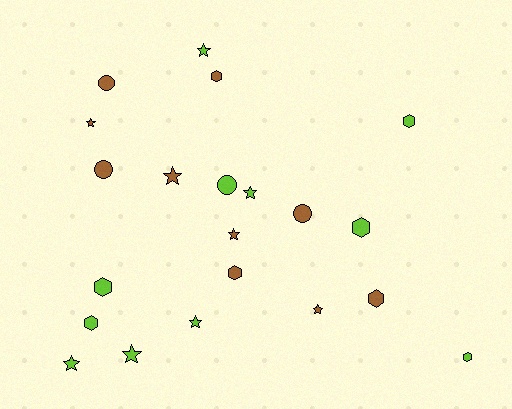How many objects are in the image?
There are 21 objects.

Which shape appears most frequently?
Star, with 9 objects.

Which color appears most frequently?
Lime, with 11 objects.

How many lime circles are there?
There is 1 lime circle.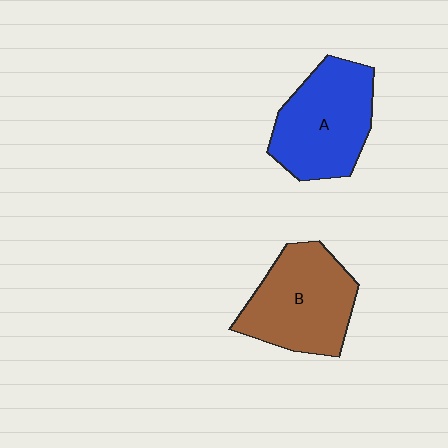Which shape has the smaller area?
Shape A (blue).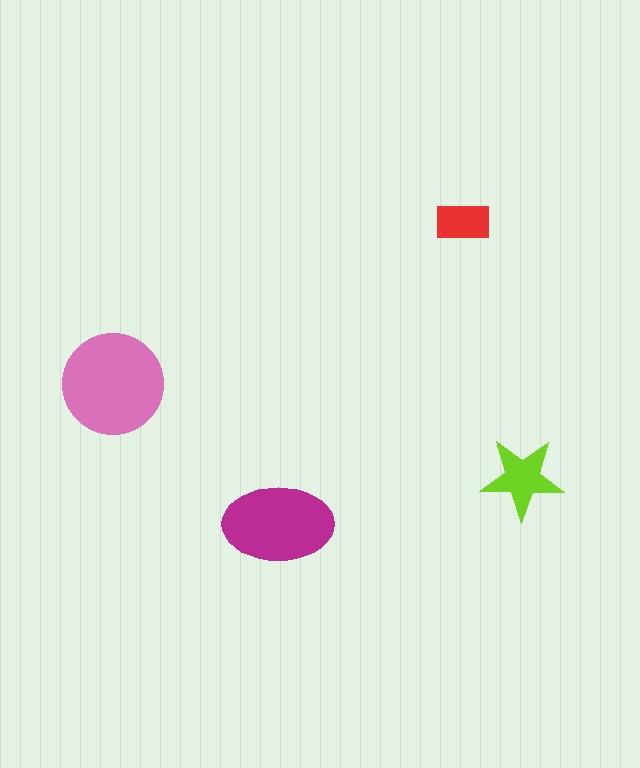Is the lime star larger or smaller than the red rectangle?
Larger.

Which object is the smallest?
The red rectangle.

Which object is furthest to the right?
The lime star is rightmost.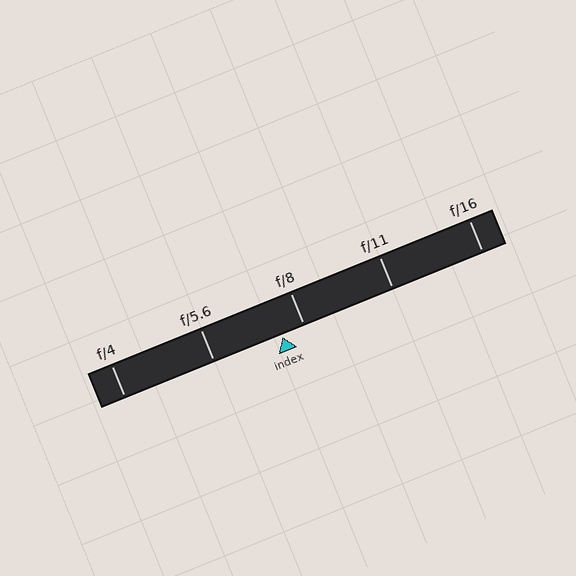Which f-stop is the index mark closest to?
The index mark is closest to f/8.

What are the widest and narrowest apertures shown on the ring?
The widest aperture shown is f/4 and the narrowest is f/16.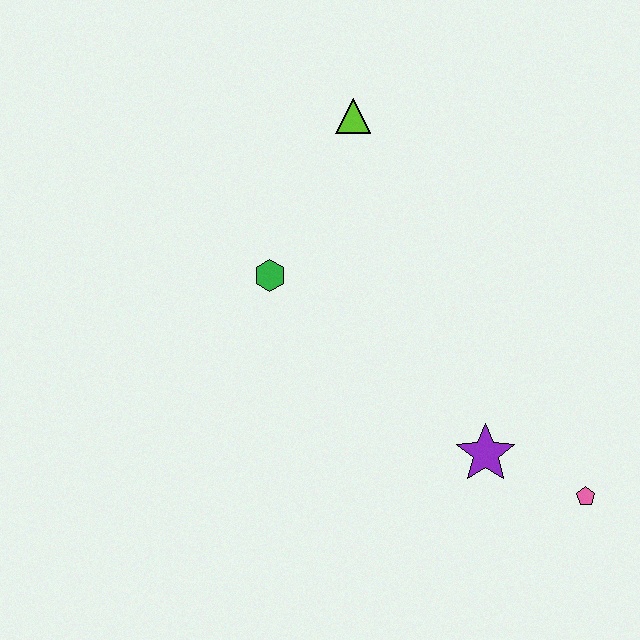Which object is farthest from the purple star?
The lime triangle is farthest from the purple star.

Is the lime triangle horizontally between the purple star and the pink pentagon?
No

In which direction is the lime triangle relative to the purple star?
The lime triangle is above the purple star.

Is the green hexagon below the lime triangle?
Yes